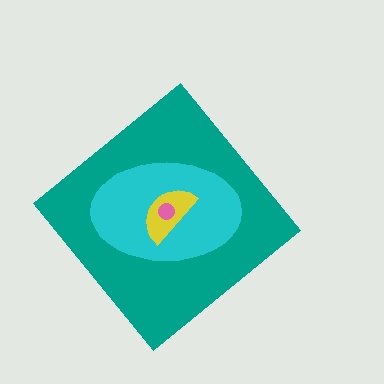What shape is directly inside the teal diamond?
The cyan ellipse.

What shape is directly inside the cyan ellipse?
The yellow semicircle.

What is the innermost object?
The pink circle.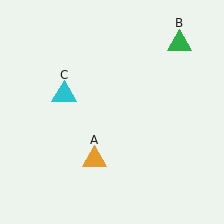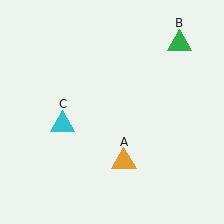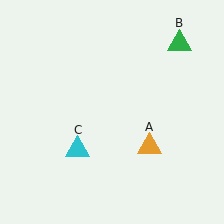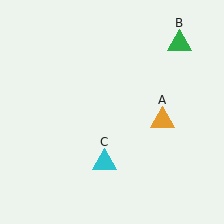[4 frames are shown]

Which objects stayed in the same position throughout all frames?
Green triangle (object B) remained stationary.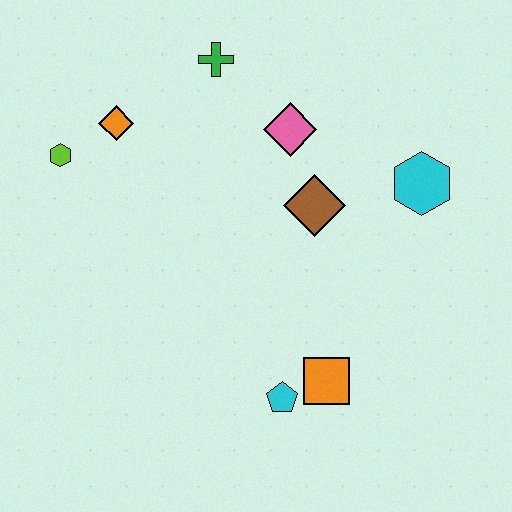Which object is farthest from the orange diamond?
The orange square is farthest from the orange diamond.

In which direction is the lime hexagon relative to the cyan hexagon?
The lime hexagon is to the left of the cyan hexagon.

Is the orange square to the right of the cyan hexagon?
No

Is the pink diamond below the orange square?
No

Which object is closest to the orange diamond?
The lime hexagon is closest to the orange diamond.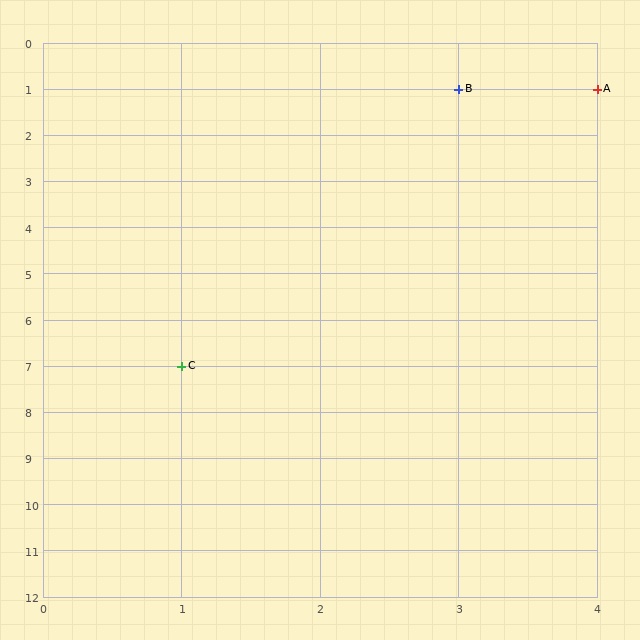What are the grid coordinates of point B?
Point B is at grid coordinates (3, 1).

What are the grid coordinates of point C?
Point C is at grid coordinates (1, 7).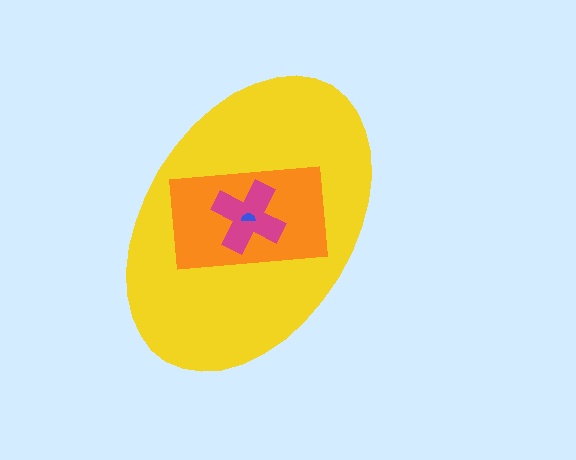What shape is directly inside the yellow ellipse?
The orange rectangle.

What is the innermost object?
The blue semicircle.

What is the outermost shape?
The yellow ellipse.